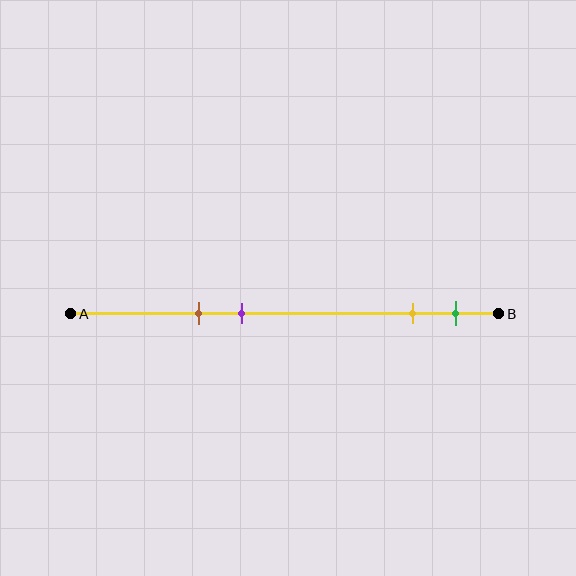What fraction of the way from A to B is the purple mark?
The purple mark is approximately 40% (0.4) of the way from A to B.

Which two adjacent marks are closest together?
The yellow and green marks are the closest adjacent pair.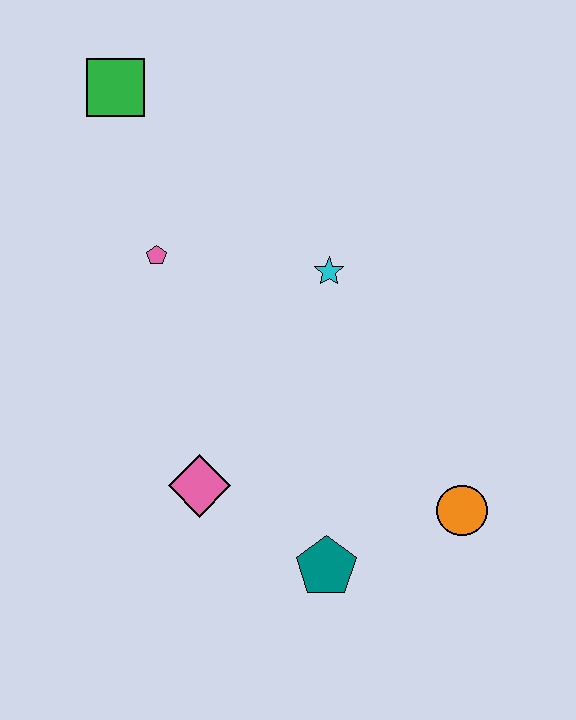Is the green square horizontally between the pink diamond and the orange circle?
No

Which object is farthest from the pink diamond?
The green square is farthest from the pink diamond.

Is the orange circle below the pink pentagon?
Yes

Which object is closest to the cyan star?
The pink pentagon is closest to the cyan star.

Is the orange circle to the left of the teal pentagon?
No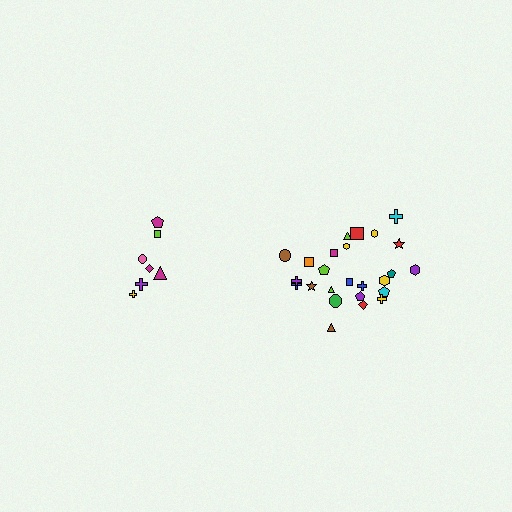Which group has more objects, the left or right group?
The right group.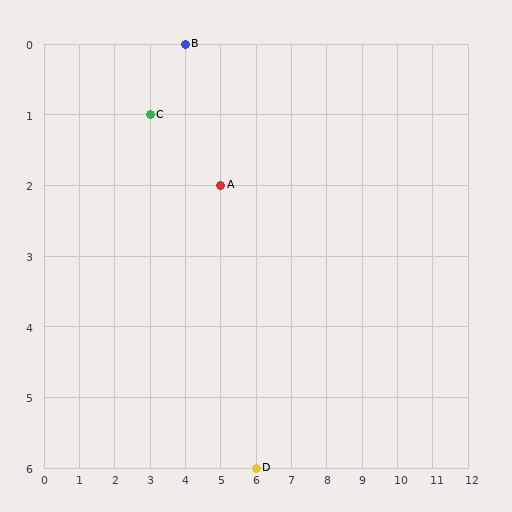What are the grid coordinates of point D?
Point D is at grid coordinates (6, 6).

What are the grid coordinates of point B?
Point B is at grid coordinates (4, 0).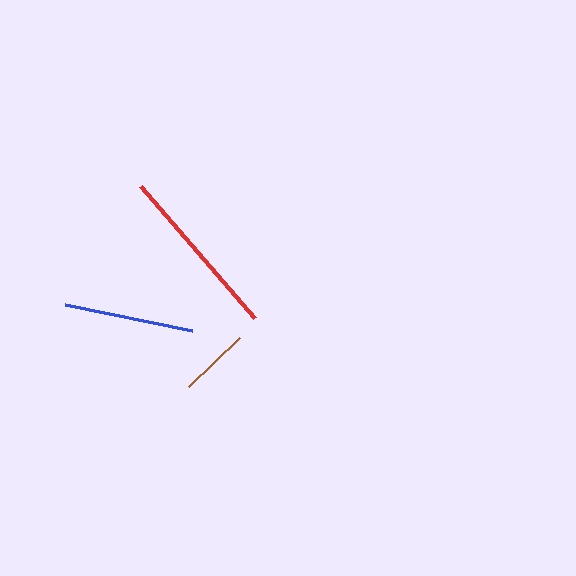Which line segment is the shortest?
The brown line is the shortest at approximately 71 pixels.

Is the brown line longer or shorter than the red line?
The red line is longer than the brown line.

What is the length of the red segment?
The red segment is approximately 175 pixels long.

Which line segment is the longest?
The red line is the longest at approximately 175 pixels.